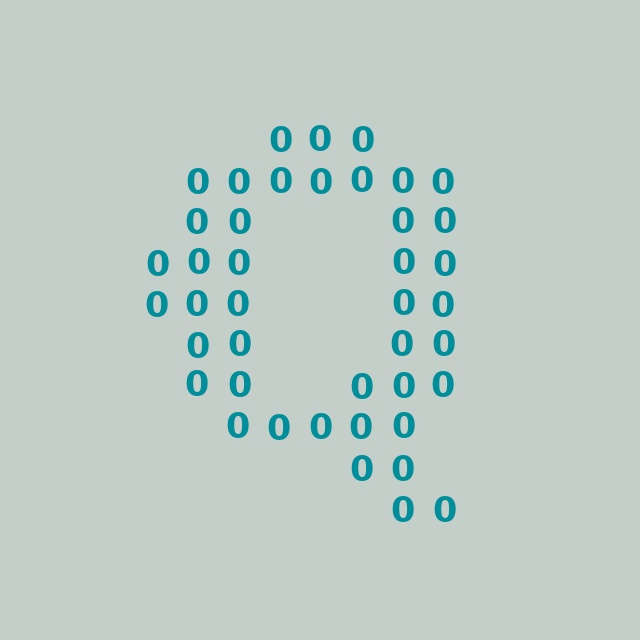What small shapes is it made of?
It is made of small digit 0's.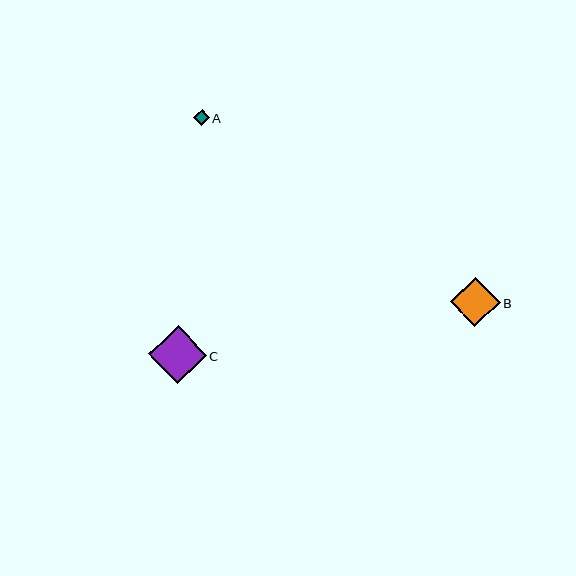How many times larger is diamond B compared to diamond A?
Diamond B is approximately 3.1 times the size of diamond A.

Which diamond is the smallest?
Diamond A is the smallest with a size of approximately 16 pixels.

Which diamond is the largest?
Diamond C is the largest with a size of approximately 58 pixels.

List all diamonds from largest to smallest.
From largest to smallest: C, B, A.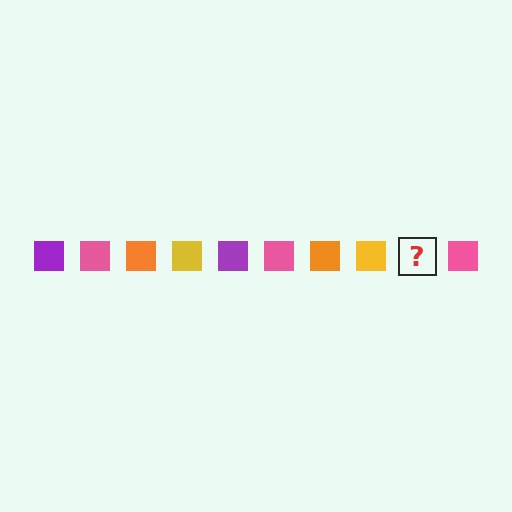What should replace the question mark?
The question mark should be replaced with a purple square.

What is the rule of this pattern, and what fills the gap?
The rule is that the pattern cycles through purple, pink, orange, yellow squares. The gap should be filled with a purple square.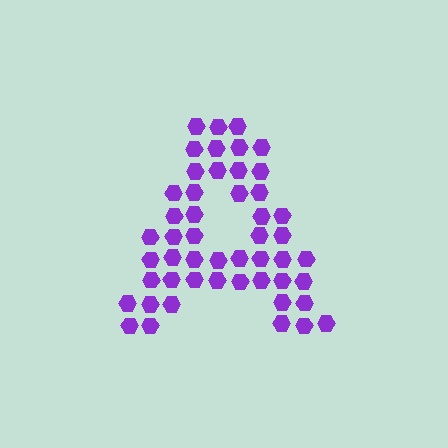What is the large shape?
The large shape is the letter A.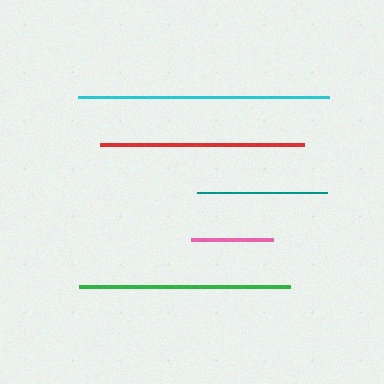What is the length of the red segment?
The red segment is approximately 204 pixels long.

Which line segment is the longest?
The cyan line is the longest at approximately 250 pixels.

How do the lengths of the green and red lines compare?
The green and red lines are approximately the same length.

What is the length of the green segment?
The green segment is approximately 212 pixels long.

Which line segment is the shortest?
The pink line is the shortest at approximately 82 pixels.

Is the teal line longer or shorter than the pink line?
The teal line is longer than the pink line.